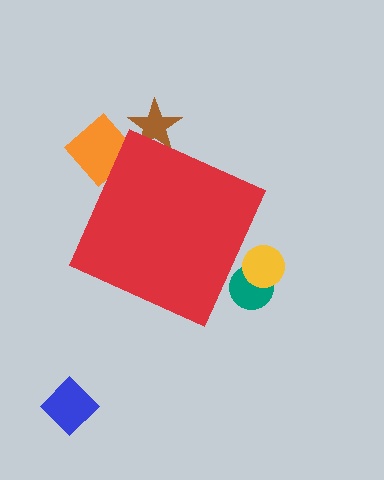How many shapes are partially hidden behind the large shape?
4 shapes are partially hidden.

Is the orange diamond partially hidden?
Yes, the orange diamond is partially hidden behind the red diamond.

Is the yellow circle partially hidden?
Yes, the yellow circle is partially hidden behind the red diamond.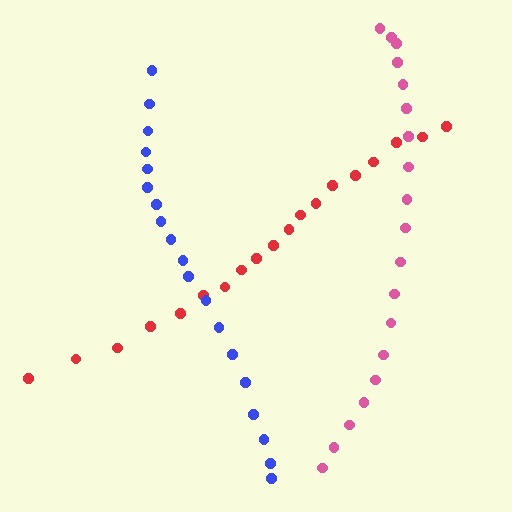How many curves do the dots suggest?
There are 3 distinct paths.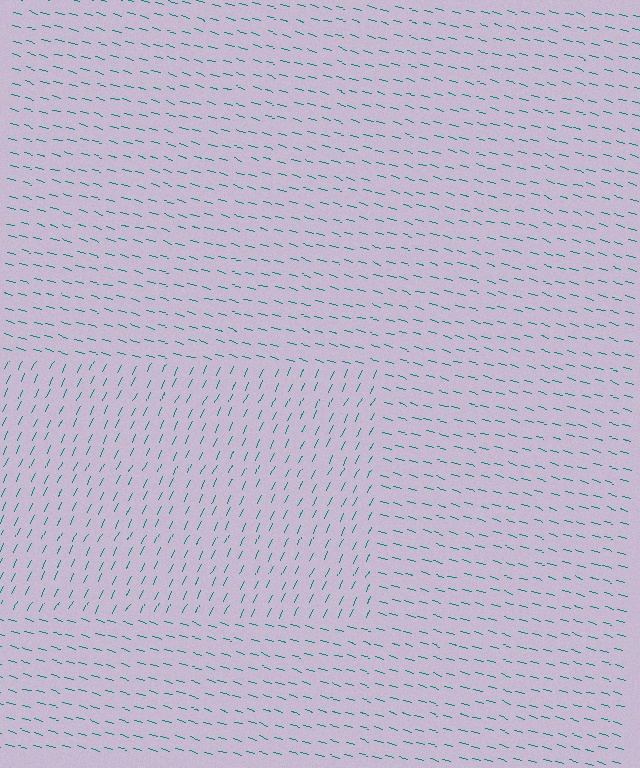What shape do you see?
I see a rectangle.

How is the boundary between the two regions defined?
The boundary is defined purely by a change in line orientation (approximately 81 degrees difference). All lines are the same color and thickness.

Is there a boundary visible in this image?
Yes, there is a texture boundary formed by a change in line orientation.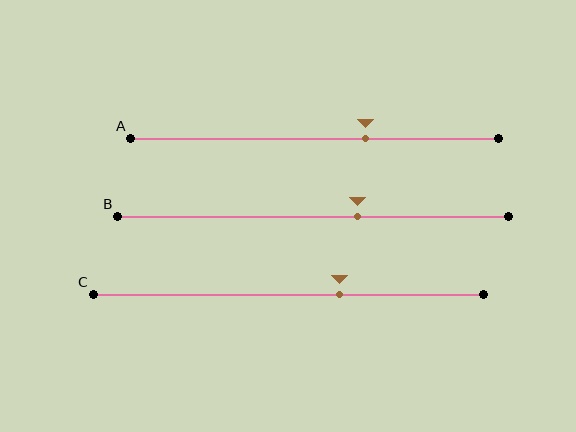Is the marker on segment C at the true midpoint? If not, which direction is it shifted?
No, the marker on segment C is shifted to the right by about 13% of the segment length.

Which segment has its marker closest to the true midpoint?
Segment B has its marker closest to the true midpoint.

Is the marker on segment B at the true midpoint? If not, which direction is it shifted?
No, the marker on segment B is shifted to the right by about 11% of the segment length.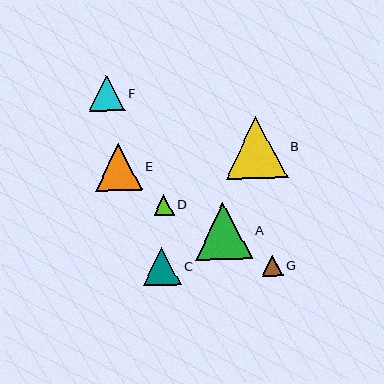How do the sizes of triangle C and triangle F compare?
Triangle C and triangle F are approximately the same size.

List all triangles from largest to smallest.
From largest to smallest: B, A, E, C, F, G, D.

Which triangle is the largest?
Triangle B is the largest with a size of approximately 61 pixels.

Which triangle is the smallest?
Triangle D is the smallest with a size of approximately 21 pixels.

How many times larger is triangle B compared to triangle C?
Triangle B is approximately 1.6 times the size of triangle C.